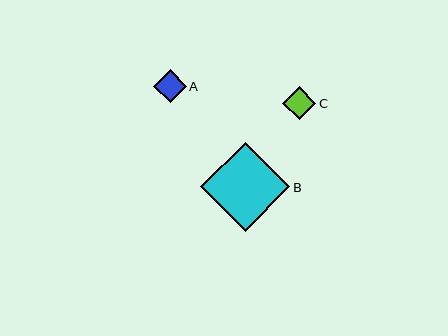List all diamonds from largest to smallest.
From largest to smallest: B, C, A.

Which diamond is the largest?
Diamond B is the largest with a size of approximately 89 pixels.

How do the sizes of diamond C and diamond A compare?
Diamond C and diamond A are approximately the same size.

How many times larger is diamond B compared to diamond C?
Diamond B is approximately 2.7 times the size of diamond C.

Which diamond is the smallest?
Diamond A is the smallest with a size of approximately 32 pixels.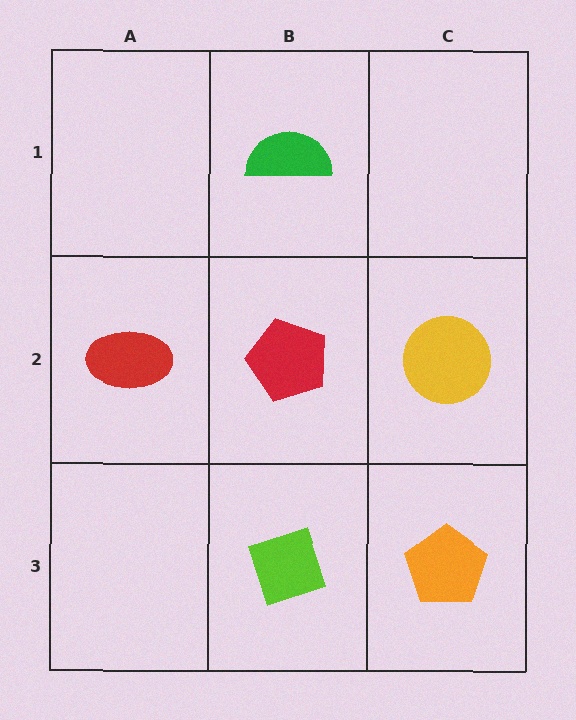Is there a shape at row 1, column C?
No, that cell is empty.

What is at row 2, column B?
A red pentagon.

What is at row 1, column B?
A green semicircle.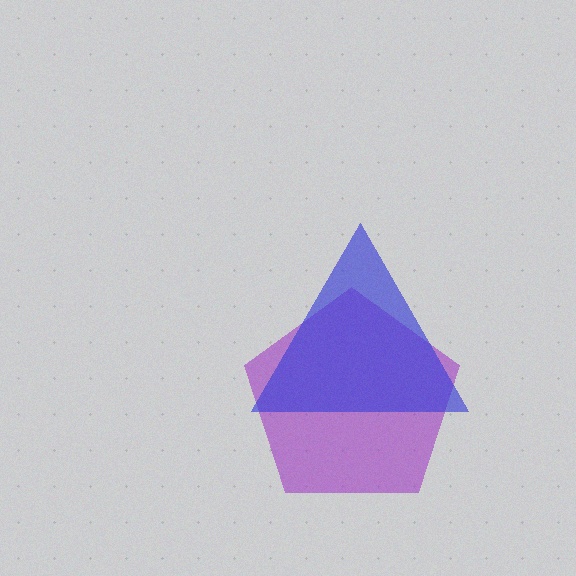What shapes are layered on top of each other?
The layered shapes are: a purple pentagon, a blue triangle.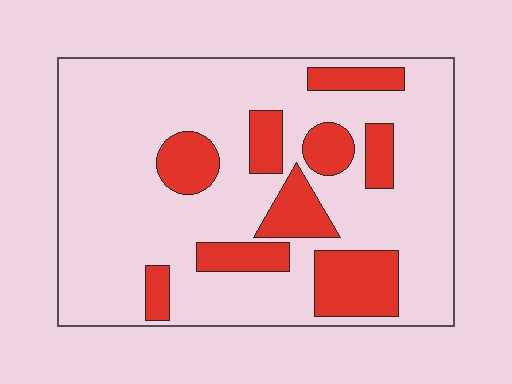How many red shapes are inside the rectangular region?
9.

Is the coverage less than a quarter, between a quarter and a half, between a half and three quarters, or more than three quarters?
Less than a quarter.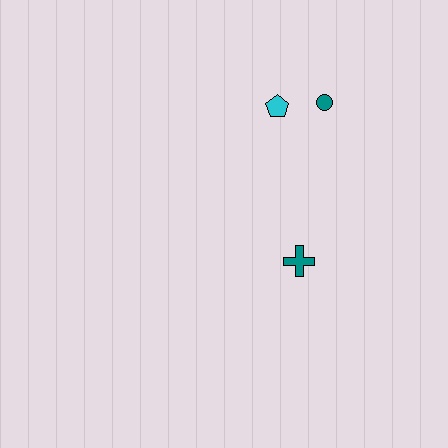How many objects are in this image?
There are 3 objects.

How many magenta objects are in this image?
There are no magenta objects.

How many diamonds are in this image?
There are no diamonds.